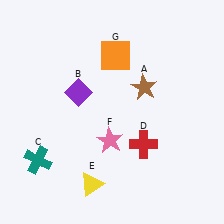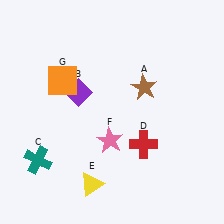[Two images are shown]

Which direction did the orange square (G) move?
The orange square (G) moved left.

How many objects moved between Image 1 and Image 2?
1 object moved between the two images.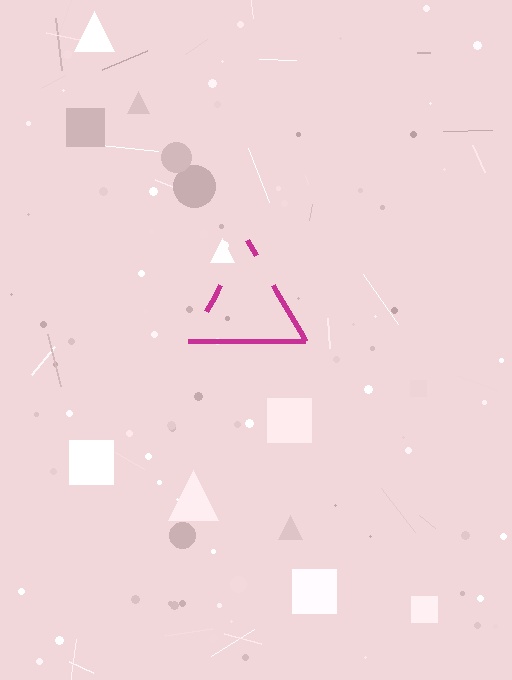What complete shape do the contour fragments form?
The contour fragments form a triangle.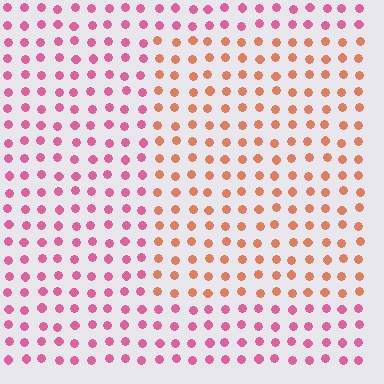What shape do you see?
I see a rectangle.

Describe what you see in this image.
The image is filled with small pink elements in a uniform arrangement. A rectangle-shaped region is visible where the elements are tinted to a slightly different hue, forming a subtle color boundary.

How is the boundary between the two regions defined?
The boundary is defined purely by a slight shift in hue (about 43 degrees). Spacing, size, and orientation are identical on both sides.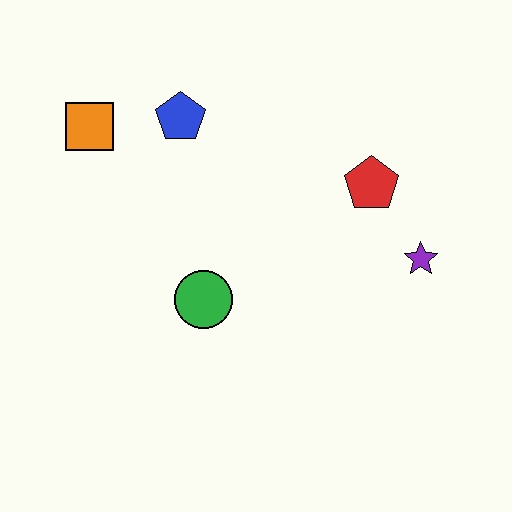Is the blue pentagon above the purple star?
Yes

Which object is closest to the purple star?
The red pentagon is closest to the purple star.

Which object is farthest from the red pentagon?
The orange square is farthest from the red pentagon.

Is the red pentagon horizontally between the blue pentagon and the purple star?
Yes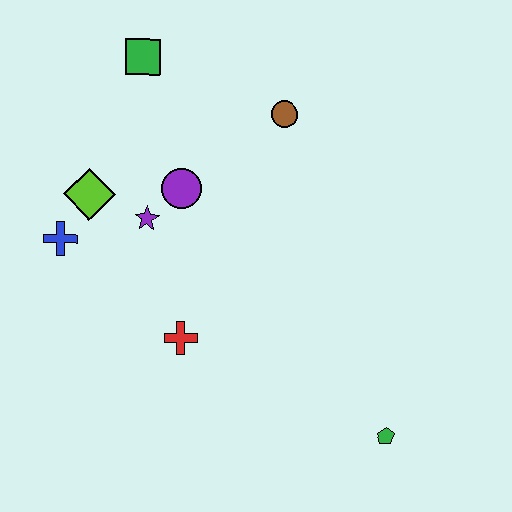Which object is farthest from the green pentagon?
The green square is farthest from the green pentagon.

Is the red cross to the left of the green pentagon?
Yes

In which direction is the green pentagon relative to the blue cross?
The green pentagon is to the right of the blue cross.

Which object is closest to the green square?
The purple circle is closest to the green square.